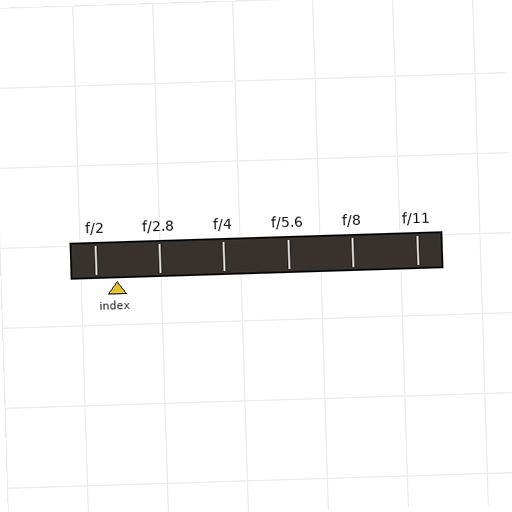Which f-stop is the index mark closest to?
The index mark is closest to f/2.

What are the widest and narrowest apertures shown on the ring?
The widest aperture shown is f/2 and the narrowest is f/11.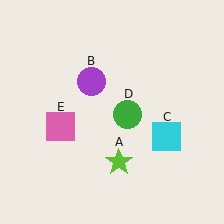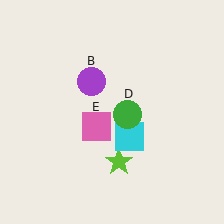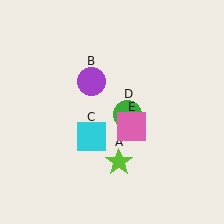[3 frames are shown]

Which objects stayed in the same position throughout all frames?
Lime star (object A) and purple circle (object B) and green circle (object D) remained stationary.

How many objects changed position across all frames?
2 objects changed position: cyan square (object C), pink square (object E).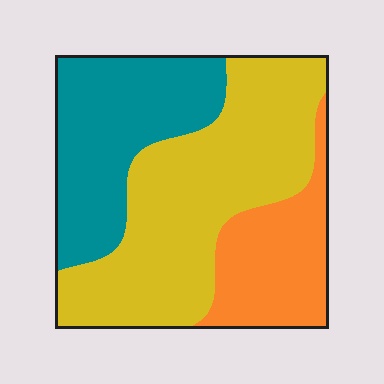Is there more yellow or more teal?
Yellow.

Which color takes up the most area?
Yellow, at roughly 50%.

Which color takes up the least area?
Orange, at roughly 20%.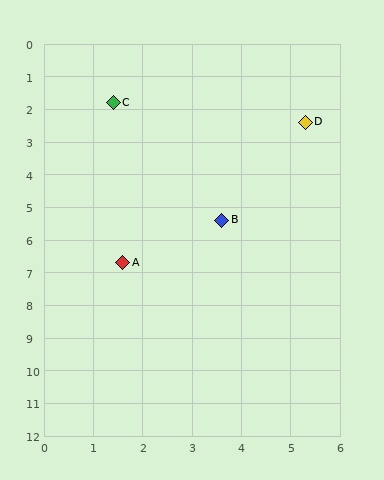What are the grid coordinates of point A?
Point A is at approximately (1.6, 6.7).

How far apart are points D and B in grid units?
Points D and B are about 3.4 grid units apart.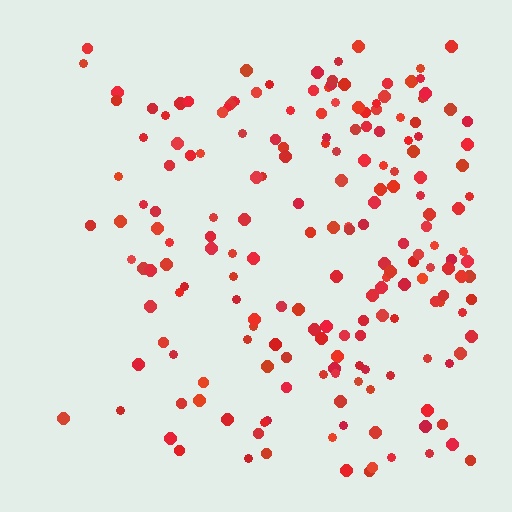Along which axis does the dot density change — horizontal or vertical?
Horizontal.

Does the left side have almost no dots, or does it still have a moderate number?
Still a moderate number, just noticeably fewer than the right.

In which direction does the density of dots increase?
From left to right, with the right side densest.